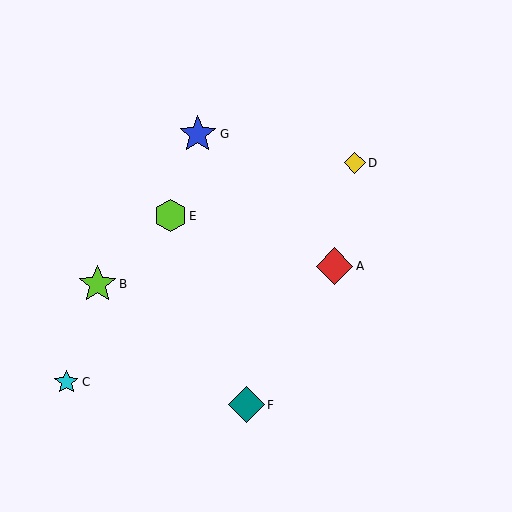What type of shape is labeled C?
Shape C is a cyan star.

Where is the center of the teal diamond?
The center of the teal diamond is at (246, 405).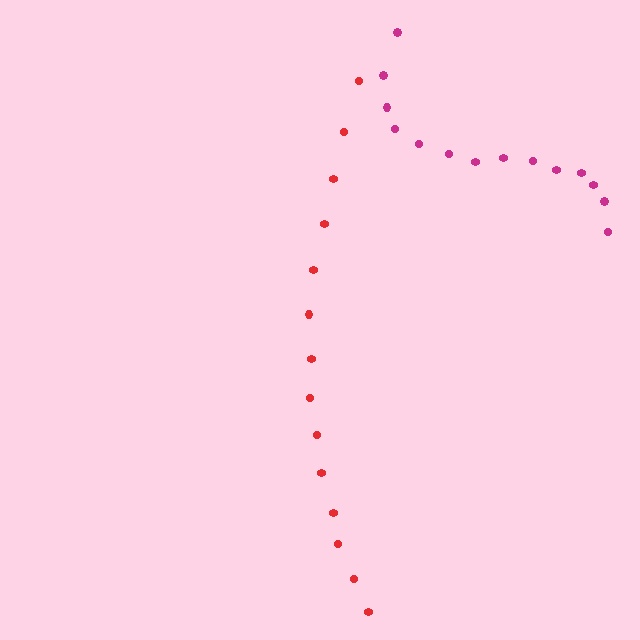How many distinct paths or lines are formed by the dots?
There are 2 distinct paths.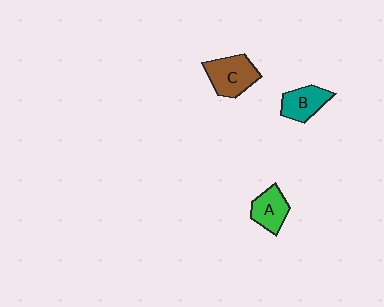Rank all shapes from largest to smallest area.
From largest to smallest: C (brown), B (teal), A (green).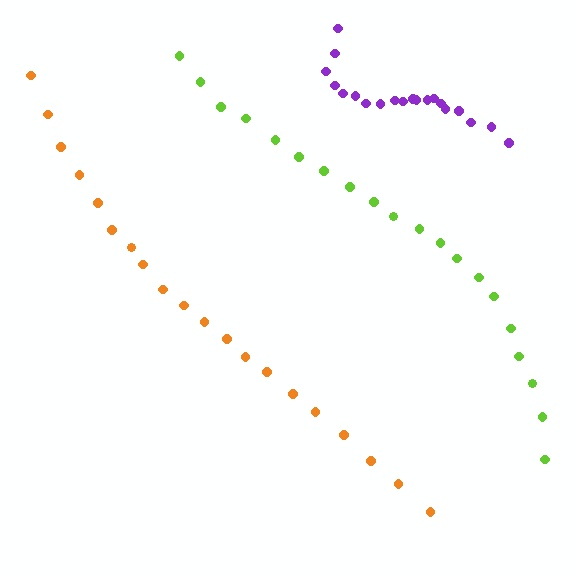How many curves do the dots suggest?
There are 3 distinct paths.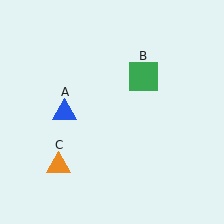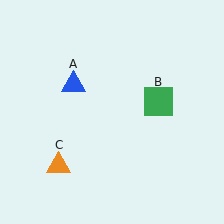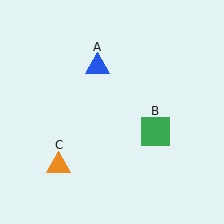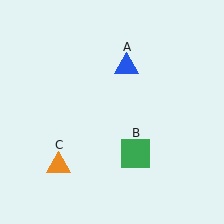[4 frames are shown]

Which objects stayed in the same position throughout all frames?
Orange triangle (object C) remained stationary.